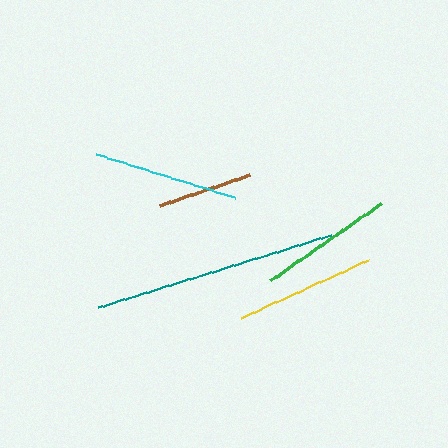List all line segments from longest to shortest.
From longest to shortest: teal, cyan, yellow, green, brown.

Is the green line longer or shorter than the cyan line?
The cyan line is longer than the green line.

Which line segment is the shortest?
The brown line is the shortest at approximately 95 pixels.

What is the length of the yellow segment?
The yellow segment is approximately 141 pixels long.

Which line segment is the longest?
The teal line is the longest at approximately 244 pixels.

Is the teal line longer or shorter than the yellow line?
The teal line is longer than the yellow line.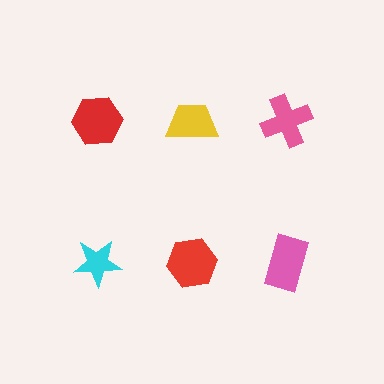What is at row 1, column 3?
A pink cross.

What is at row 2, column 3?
A pink rectangle.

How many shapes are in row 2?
3 shapes.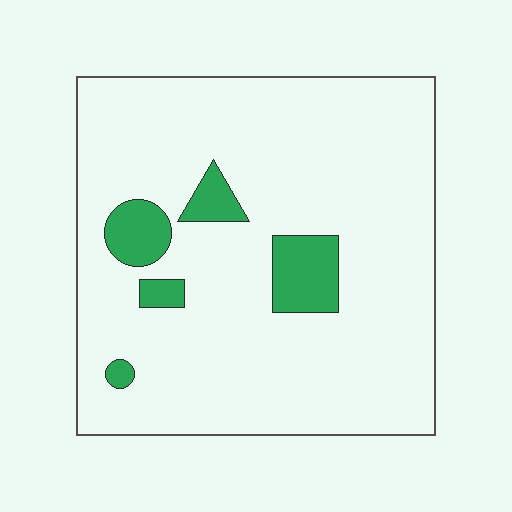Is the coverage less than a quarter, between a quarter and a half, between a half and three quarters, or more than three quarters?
Less than a quarter.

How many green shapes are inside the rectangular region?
5.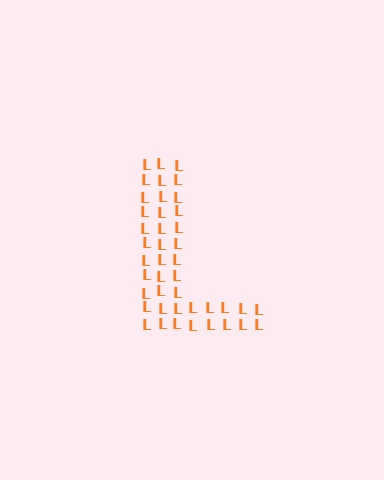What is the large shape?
The large shape is the letter L.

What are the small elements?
The small elements are letter L's.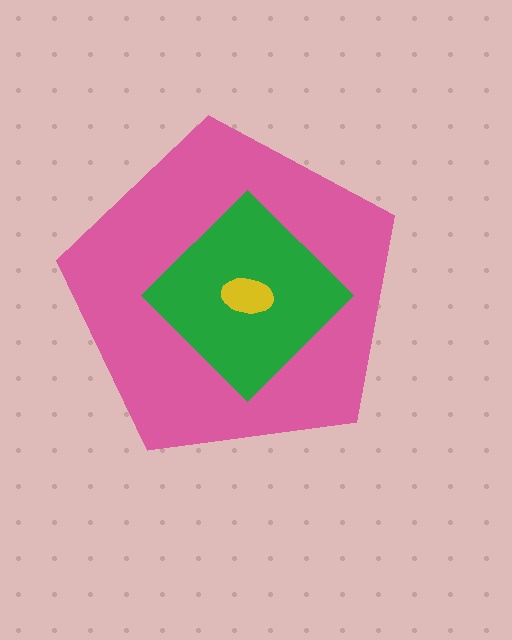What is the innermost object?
The yellow ellipse.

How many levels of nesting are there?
3.